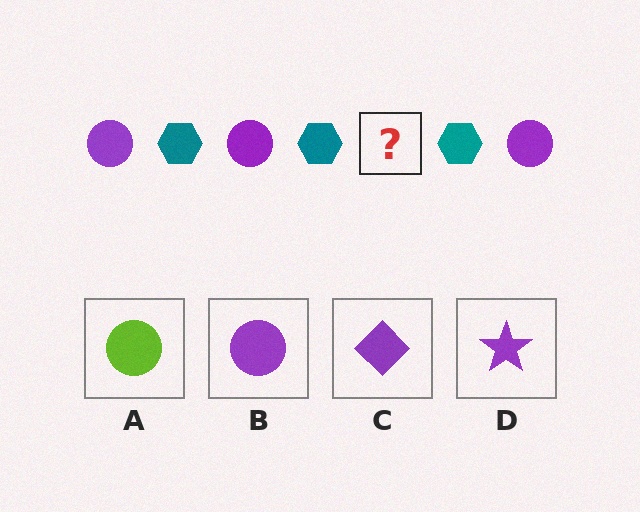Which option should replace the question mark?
Option B.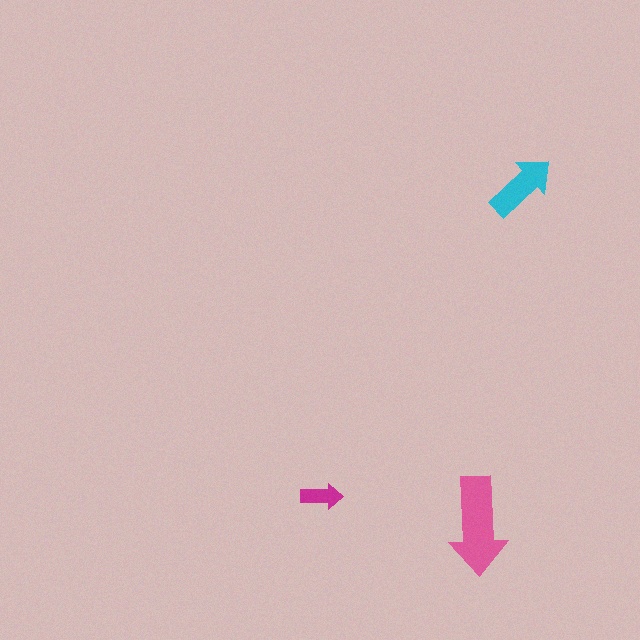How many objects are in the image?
There are 3 objects in the image.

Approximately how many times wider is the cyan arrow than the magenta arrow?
About 1.5 times wider.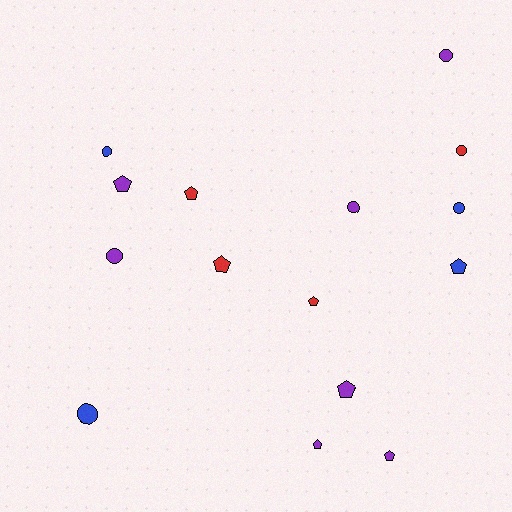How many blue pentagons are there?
There is 1 blue pentagon.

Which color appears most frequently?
Purple, with 7 objects.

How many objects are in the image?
There are 15 objects.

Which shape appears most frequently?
Pentagon, with 8 objects.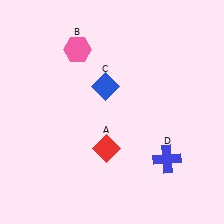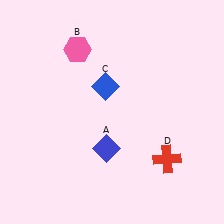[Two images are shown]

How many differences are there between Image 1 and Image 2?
There are 2 differences between the two images.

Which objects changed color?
A changed from red to blue. D changed from blue to red.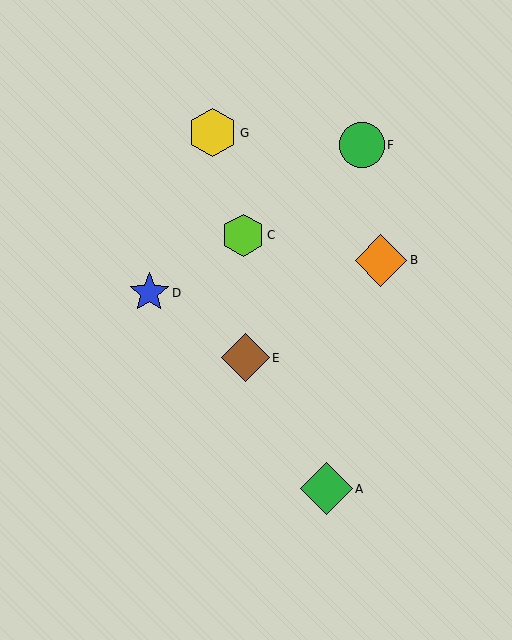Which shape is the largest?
The green diamond (labeled A) is the largest.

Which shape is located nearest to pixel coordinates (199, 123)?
The yellow hexagon (labeled G) at (213, 133) is nearest to that location.